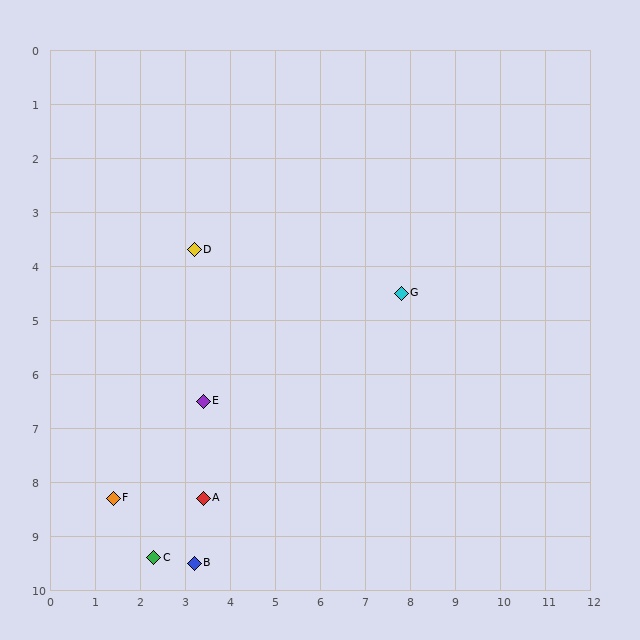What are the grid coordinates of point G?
Point G is at approximately (7.8, 4.5).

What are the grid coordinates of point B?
Point B is at approximately (3.2, 9.5).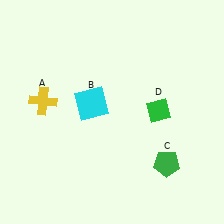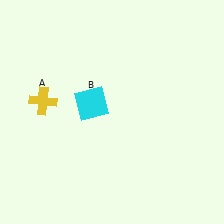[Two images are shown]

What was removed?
The green diamond (D), the green pentagon (C) were removed in Image 2.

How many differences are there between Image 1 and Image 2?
There are 2 differences between the two images.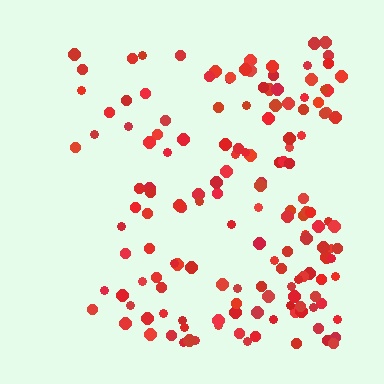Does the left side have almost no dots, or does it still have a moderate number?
Still a moderate number, just noticeably fewer than the right.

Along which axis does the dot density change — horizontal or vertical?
Horizontal.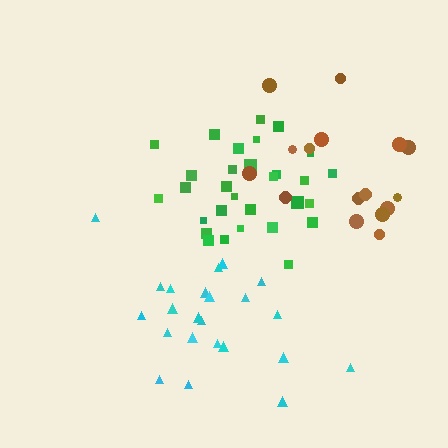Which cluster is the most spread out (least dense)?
Brown.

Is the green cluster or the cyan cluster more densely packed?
Green.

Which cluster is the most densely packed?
Green.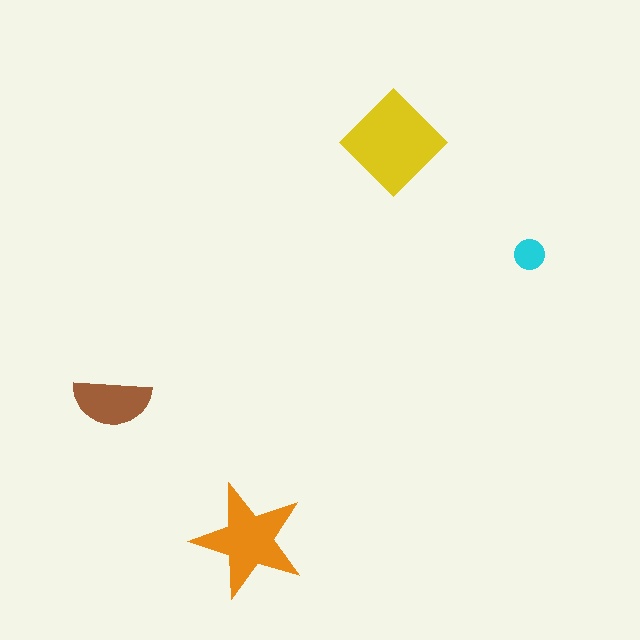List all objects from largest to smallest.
The yellow diamond, the orange star, the brown semicircle, the cyan circle.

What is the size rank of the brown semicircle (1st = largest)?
3rd.